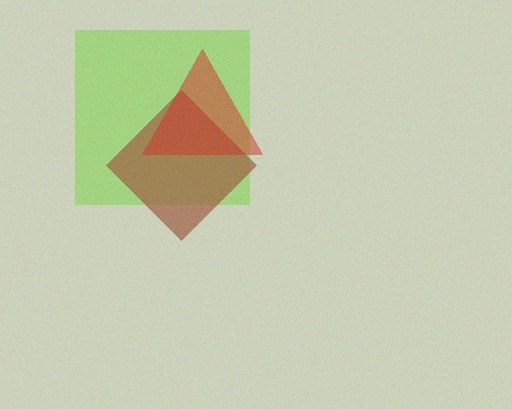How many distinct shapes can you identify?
There are 3 distinct shapes: a lime square, a brown diamond, a red triangle.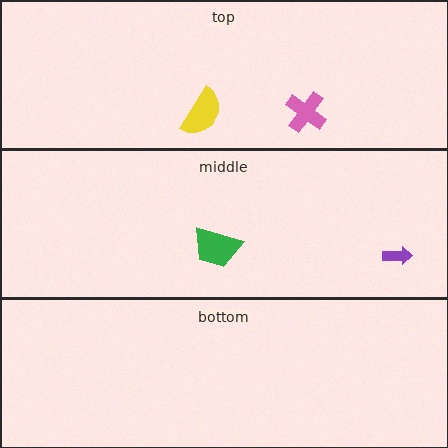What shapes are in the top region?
The yellow semicircle, the pink cross.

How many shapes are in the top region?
2.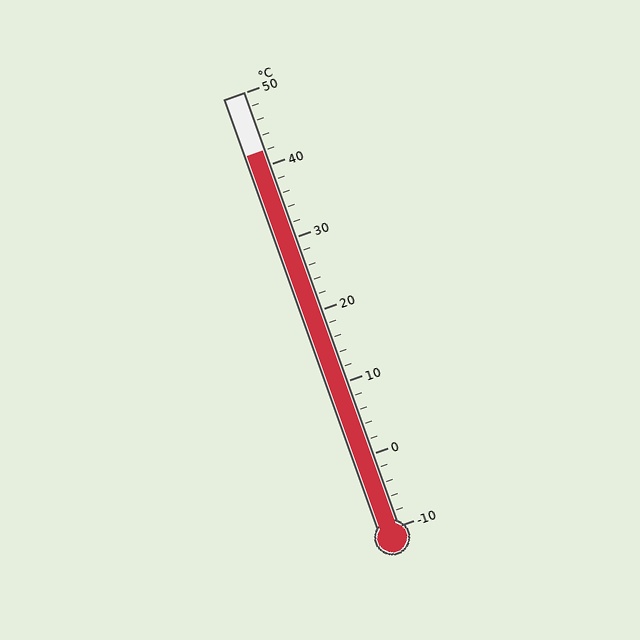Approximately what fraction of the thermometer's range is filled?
The thermometer is filled to approximately 85% of its range.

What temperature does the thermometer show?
The thermometer shows approximately 42°C.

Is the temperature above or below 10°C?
The temperature is above 10°C.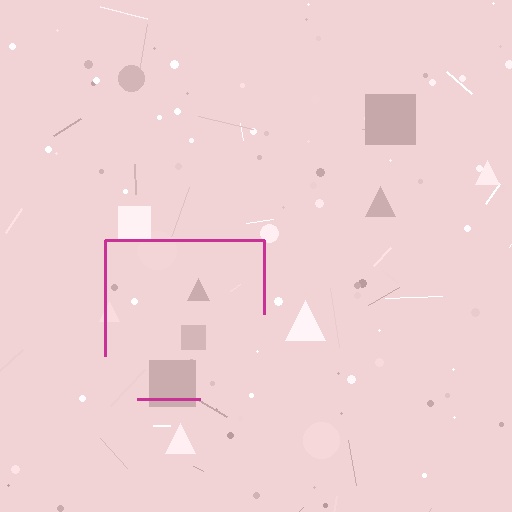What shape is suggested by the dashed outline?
The dashed outline suggests a square.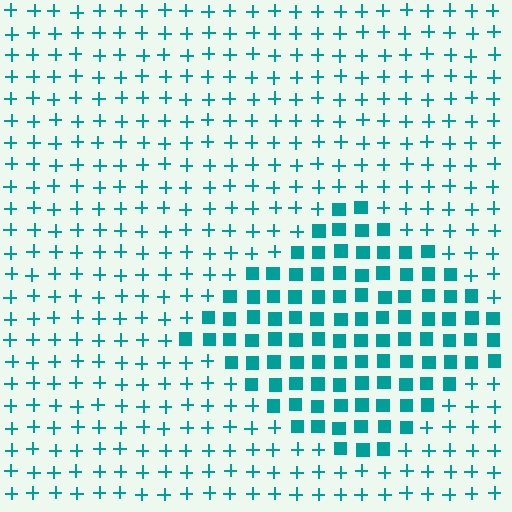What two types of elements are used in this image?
The image uses squares inside the diamond region and plus signs outside it.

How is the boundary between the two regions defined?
The boundary is defined by a change in element shape: squares inside vs. plus signs outside. All elements share the same color and spacing.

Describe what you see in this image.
The image is filled with small teal elements arranged in a uniform grid. A diamond-shaped region contains squares, while the surrounding area contains plus signs. The boundary is defined purely by the change in element shape.